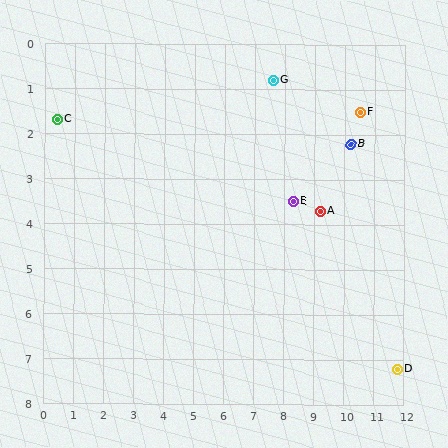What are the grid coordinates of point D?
Point D is at approximately (11.8, 7.2).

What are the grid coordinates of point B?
Point B is at approximately (10.2, 2.2).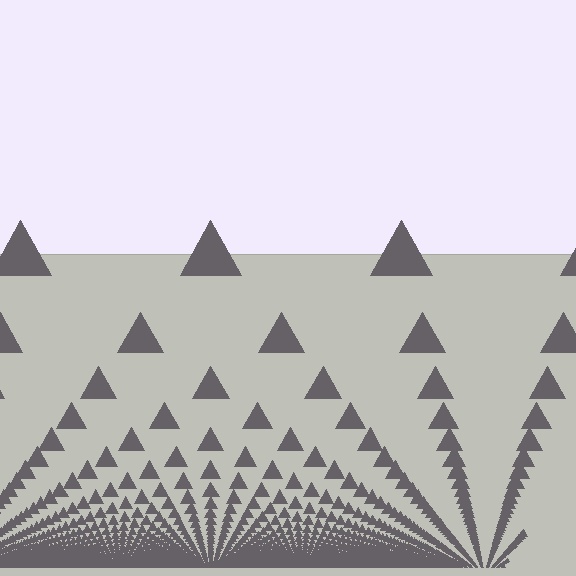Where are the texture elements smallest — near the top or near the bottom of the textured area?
Near the bottom.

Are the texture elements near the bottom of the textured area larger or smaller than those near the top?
Smaller. The gradient is inverted — elements near the bottom are smaller and denser.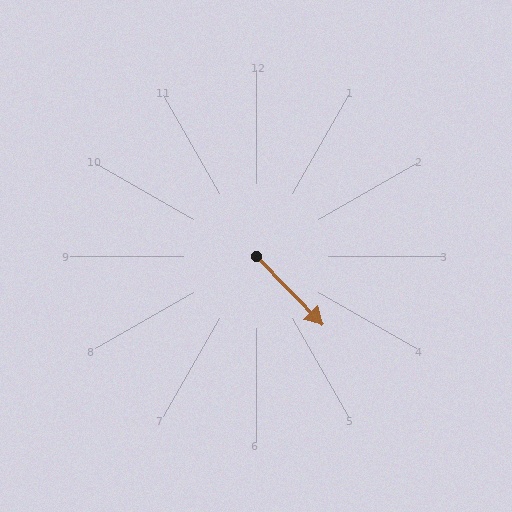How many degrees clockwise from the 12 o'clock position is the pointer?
Approximately 136 degrees.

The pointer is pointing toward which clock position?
Roughly 5 o'clock.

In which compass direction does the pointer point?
Southeast.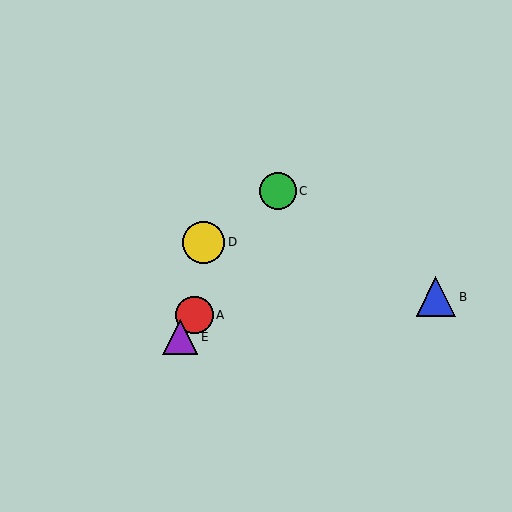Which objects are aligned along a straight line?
Objects A, C, E are aligned along a straight line.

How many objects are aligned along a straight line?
3 objects (A, C, E) are aligned along a straight line.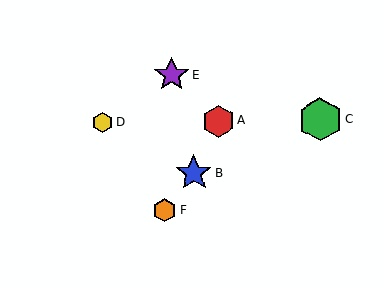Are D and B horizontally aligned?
No, D is at y≈122 and B is at y≈173.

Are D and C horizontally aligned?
Yes, both are at y≈122.